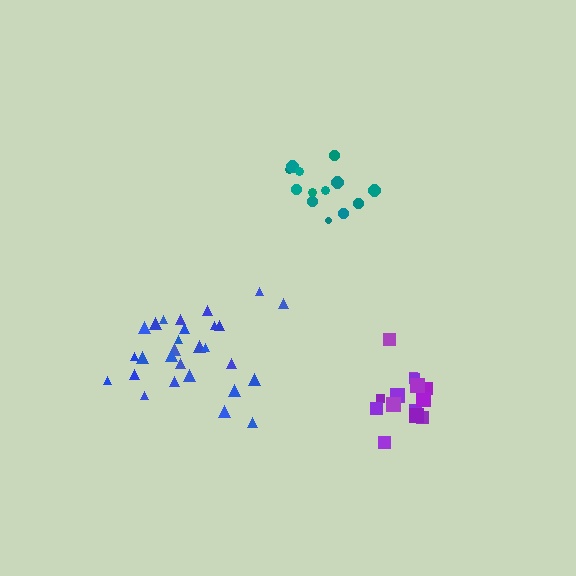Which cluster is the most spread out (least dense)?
Blue.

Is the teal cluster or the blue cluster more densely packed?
Teal.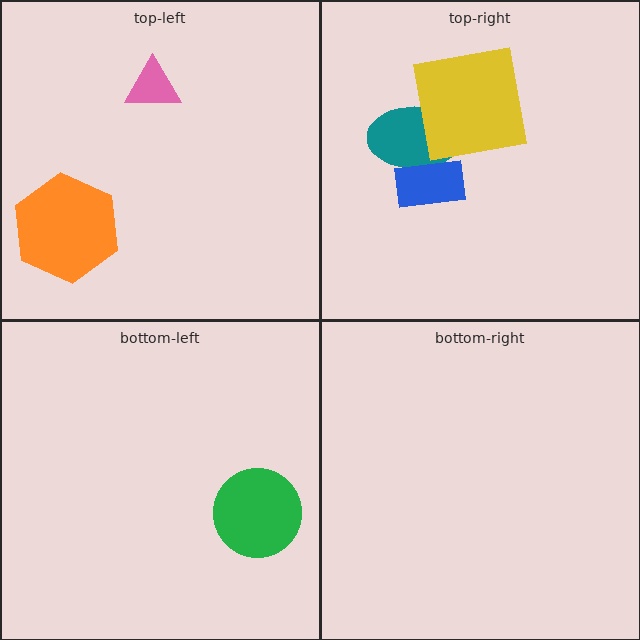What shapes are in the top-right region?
The teal ellipse, the yellow square, the blue rectangle.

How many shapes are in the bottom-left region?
1.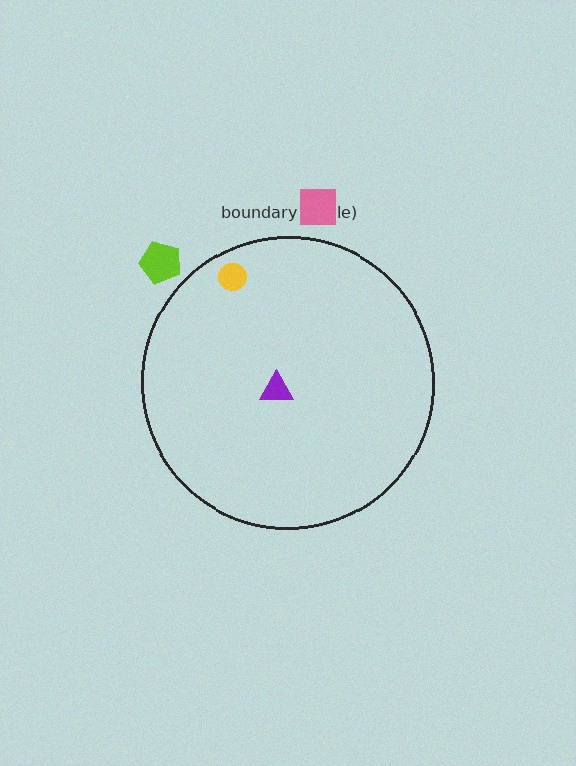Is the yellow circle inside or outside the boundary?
Inside.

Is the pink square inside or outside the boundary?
Outside.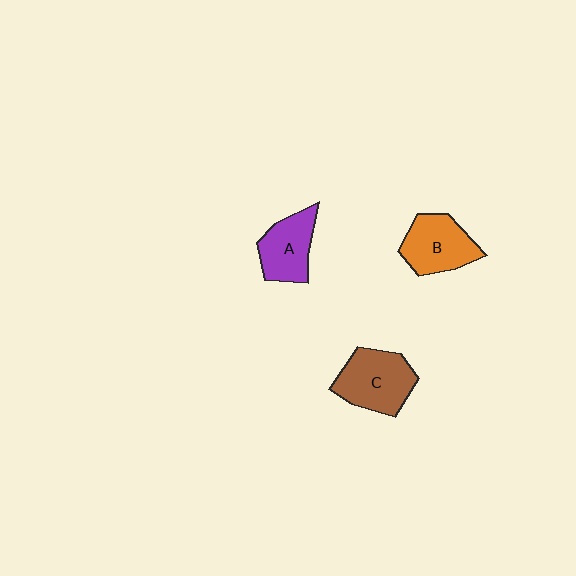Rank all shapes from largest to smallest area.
From largest to smallest: C (brown), B (orange), A (purple).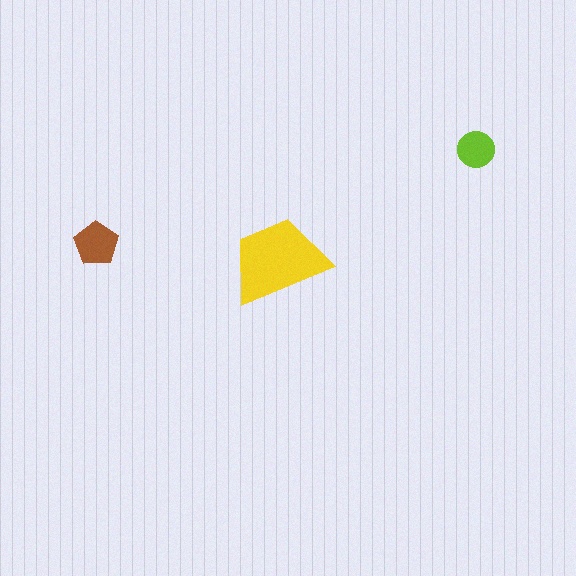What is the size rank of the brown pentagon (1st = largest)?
2nd.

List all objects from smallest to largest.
The lime circle, the brown pentagon, the yellow trapezoid.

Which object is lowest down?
The yellow trapezoid is bottommost.